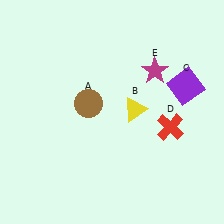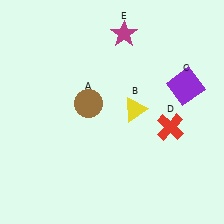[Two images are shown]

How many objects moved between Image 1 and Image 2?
1 object moved between the two images.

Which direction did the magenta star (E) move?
The magenta star (E) moved up.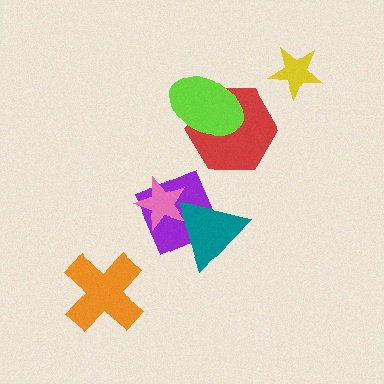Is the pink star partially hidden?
Yes, it is partially covered by another shape.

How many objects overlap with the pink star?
2 objects overlap with the pink star.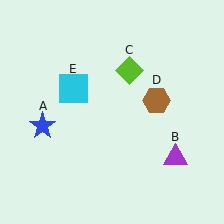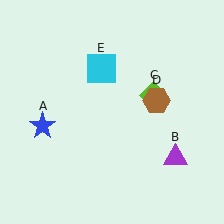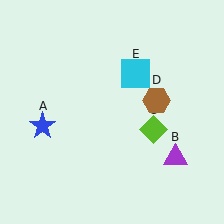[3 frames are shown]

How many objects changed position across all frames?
2 objects changed position: lime diamond (object C), cyan square (object E).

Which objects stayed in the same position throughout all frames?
Blue star (object A) and purple triangle (object B) and brown hexagon (object D) remained stationary.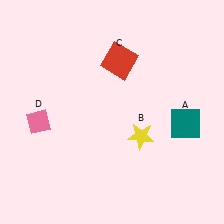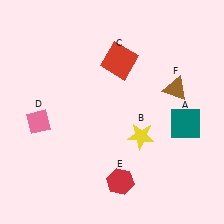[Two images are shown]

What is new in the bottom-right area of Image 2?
A red hexagon (E) was added in the bottom-right area of Image 2.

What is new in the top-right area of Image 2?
A brown triangle (F) was added in the top-right area of Image 2.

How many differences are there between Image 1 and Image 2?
There are 2 differences between the two images.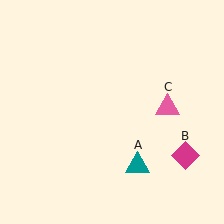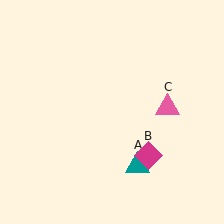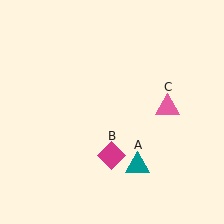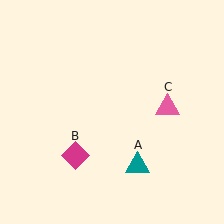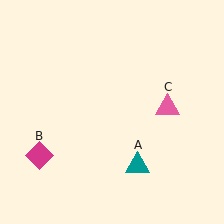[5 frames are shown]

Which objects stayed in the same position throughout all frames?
Teal triangle (object A) and pink triangle (object C) remained stationary.